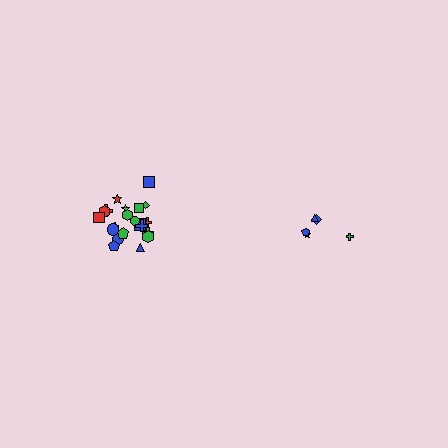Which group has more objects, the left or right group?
The left group.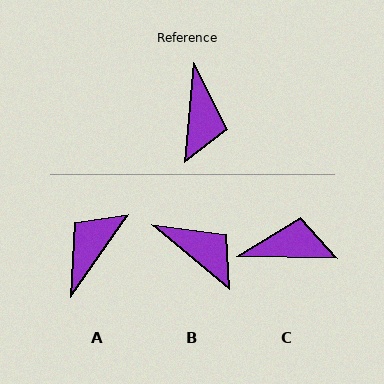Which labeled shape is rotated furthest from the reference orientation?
A, about 150 degrees away.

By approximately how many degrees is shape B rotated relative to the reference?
Approximately 56 degrees counter-clockwise.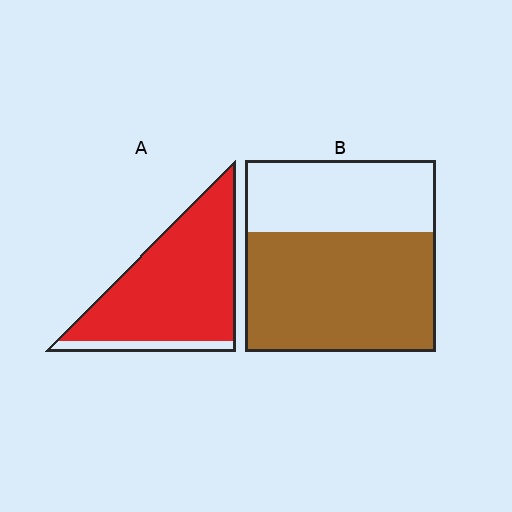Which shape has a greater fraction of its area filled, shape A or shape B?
Shape A.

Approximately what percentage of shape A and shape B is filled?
A is approximately 90% and B is approximately 60%.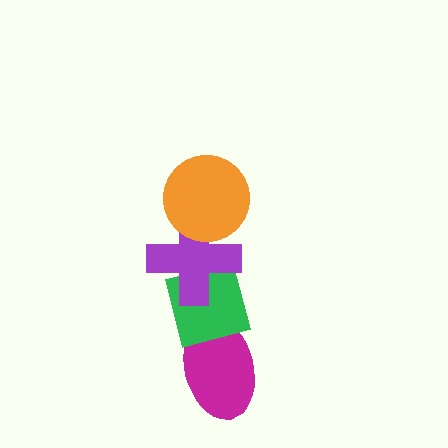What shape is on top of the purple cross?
The orange circle is on top of the purple cross.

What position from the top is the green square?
The green square is 3rd from the top.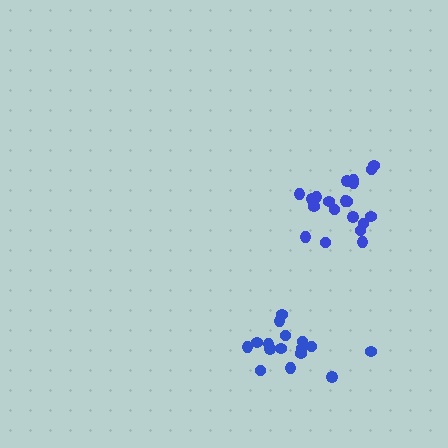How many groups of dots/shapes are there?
There are 2 groups.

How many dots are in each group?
Group 1: 20 dots, Group 2: 16 dots (36 total).